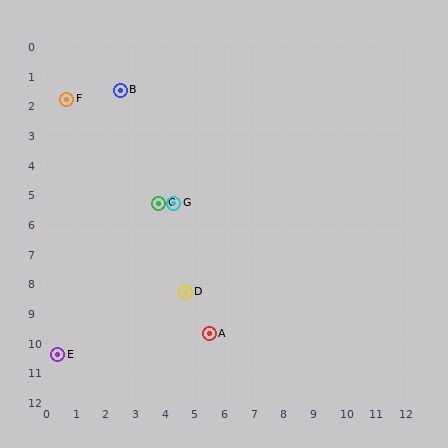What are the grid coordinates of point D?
Point D is at approximately (4.7, 8.3).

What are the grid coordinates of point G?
Point G is at approximately (4.3, 5.3).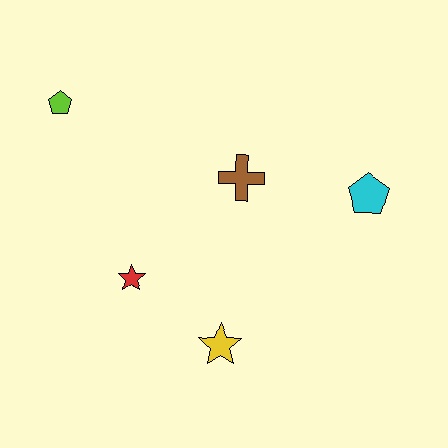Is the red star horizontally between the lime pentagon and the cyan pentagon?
Yes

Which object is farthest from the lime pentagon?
The cyan pentagon is farthest from the lime pentagon.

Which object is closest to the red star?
The yellow star is closest to the red star.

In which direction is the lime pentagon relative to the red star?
The lime pentagon is above the red star.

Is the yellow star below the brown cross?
Yes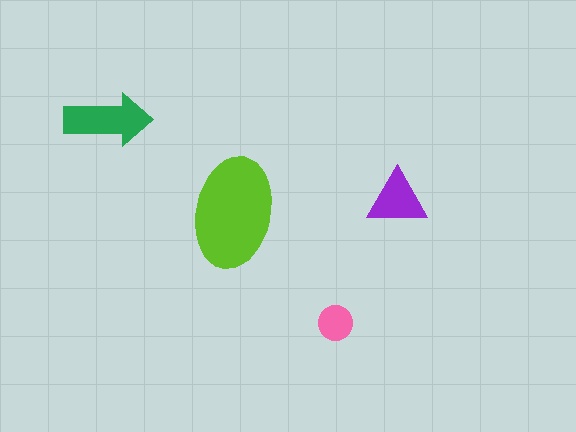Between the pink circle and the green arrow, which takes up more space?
The green arrow.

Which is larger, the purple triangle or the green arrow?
The green arrow.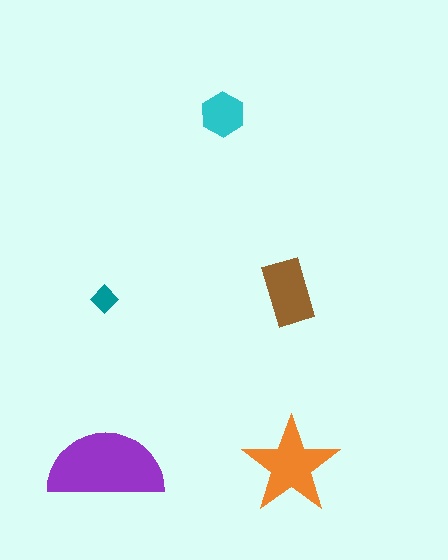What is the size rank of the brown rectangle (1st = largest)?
3rd.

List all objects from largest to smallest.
The purple semicircle, the orange star, the brown rectangle, the cyan hexagon, the teal diamond.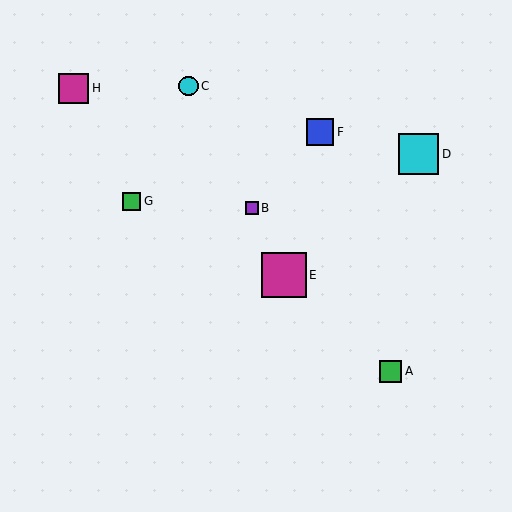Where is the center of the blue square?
The center of the blue square is at (320, 132).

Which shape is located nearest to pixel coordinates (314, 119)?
The blue square (labeled F) at (320, 132) is nearest to that location.